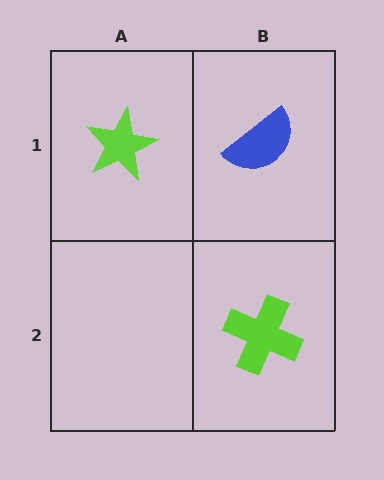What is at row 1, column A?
A lime star.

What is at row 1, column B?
A blue semicircle.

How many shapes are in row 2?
1 shape.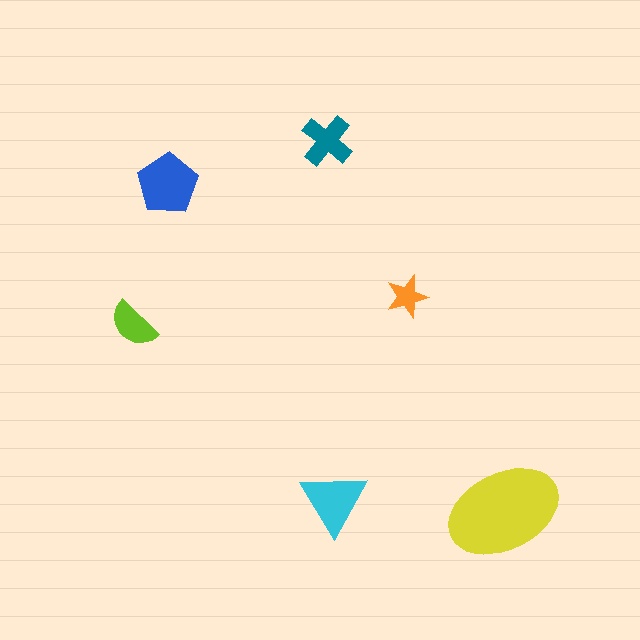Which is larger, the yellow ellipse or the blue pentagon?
The yellow ellipse.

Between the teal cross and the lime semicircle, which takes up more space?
The teal cross.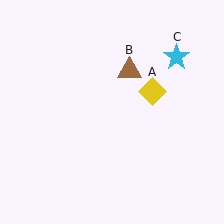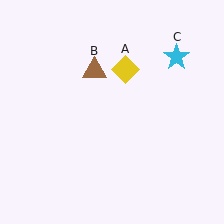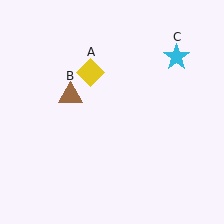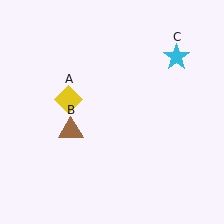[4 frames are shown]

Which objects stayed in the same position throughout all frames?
Cyan star (object C) remained stationary.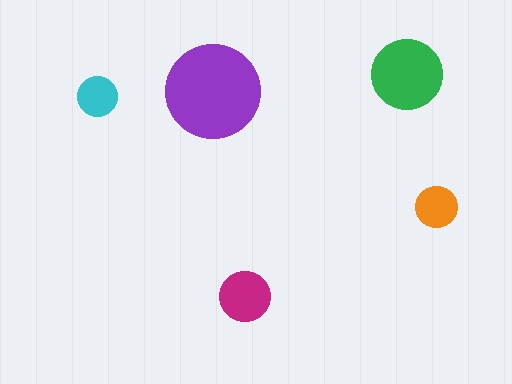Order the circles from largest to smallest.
the purple one, the green one, the magenta one, the orange one, the cyan one.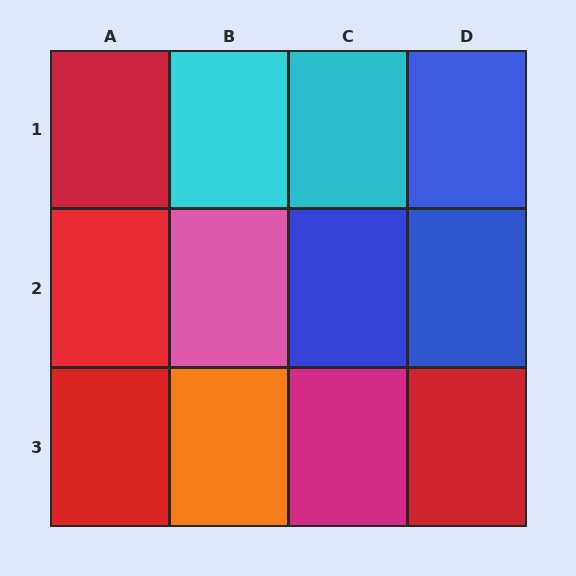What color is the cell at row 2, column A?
Red.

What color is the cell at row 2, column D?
Blue.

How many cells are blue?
3 cells are blue.